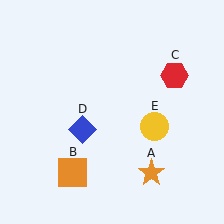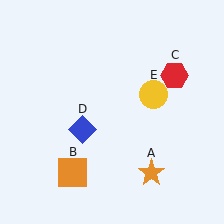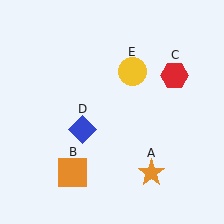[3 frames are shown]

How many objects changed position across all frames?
1 object changed position: yellow circle (object E).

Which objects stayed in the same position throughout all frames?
Orange star (object A) and orange square (object B) and red hexagon (object C) and blue diamond (object D) remained stationary.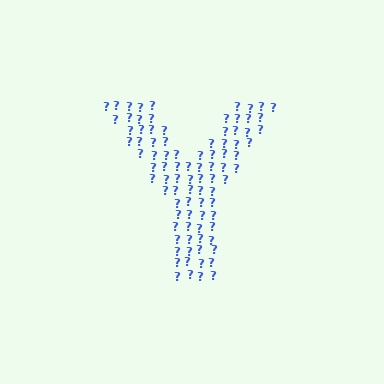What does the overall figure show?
The overall figure shows the letter Y.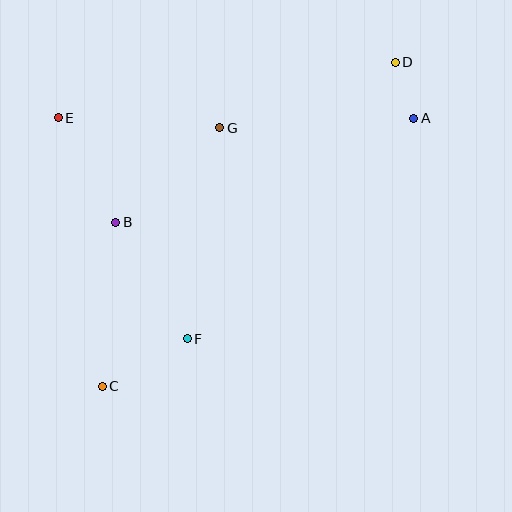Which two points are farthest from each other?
Points C and D are farthest from each other.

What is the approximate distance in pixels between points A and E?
The distance between A and E is approximately 355 pixels.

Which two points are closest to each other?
Points A and D are closest to each other.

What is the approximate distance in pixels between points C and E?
The distance between C and E is approximately 272 pixels.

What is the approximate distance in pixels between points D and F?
The distance between D and F is approximately 346 pixels.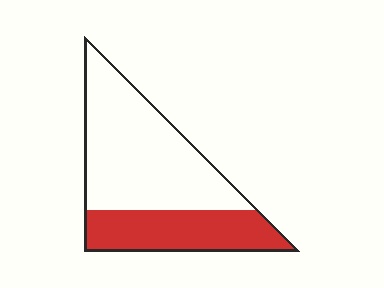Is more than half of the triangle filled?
No.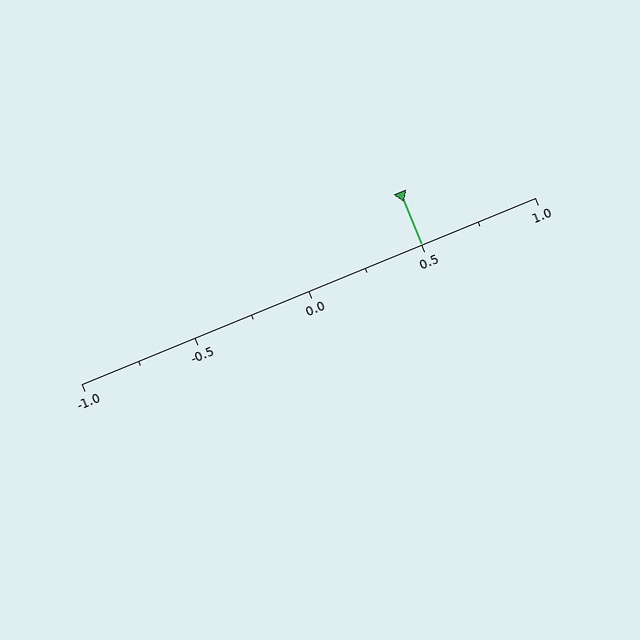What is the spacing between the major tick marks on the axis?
The major ticks are spaced 0.5 apart.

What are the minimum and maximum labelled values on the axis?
The axis runs from -1.0 to 1.0.